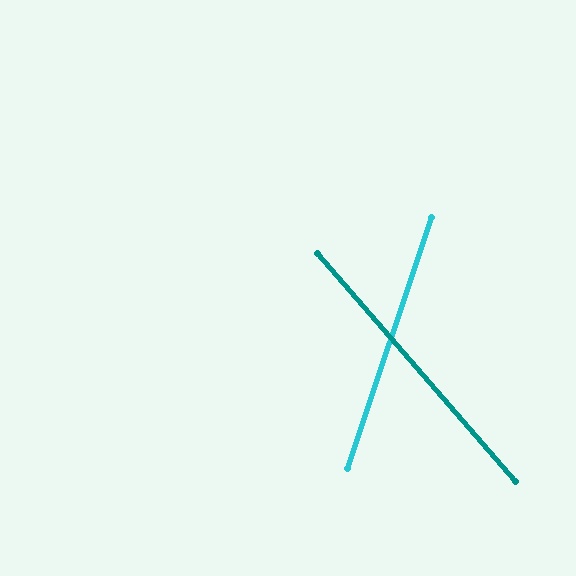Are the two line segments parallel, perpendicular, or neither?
Neither parallel nor perpendicular — they differ by about 60°.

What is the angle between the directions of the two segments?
Approximately 60 degrees.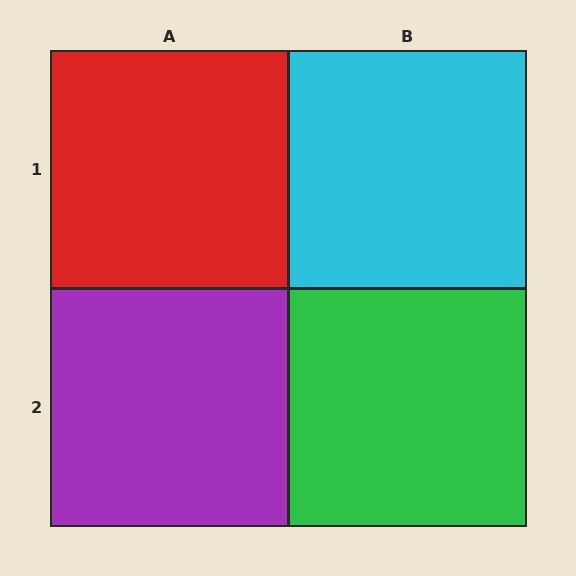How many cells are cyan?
1 cell is cyan.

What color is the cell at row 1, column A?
Red.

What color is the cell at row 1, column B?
Cyan.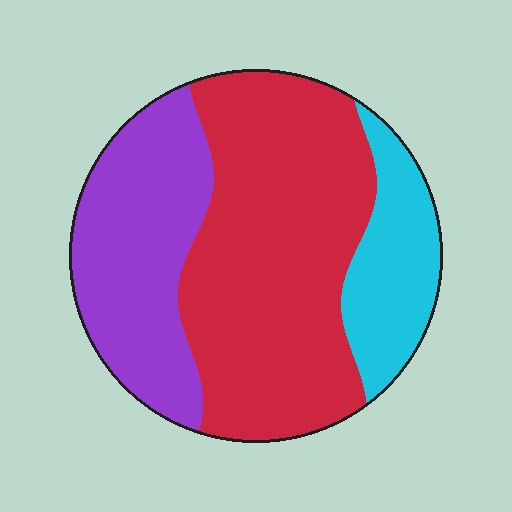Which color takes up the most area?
Red, at roughly 55%.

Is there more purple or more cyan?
Purple.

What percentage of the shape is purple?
Purple covers 30% of the shape.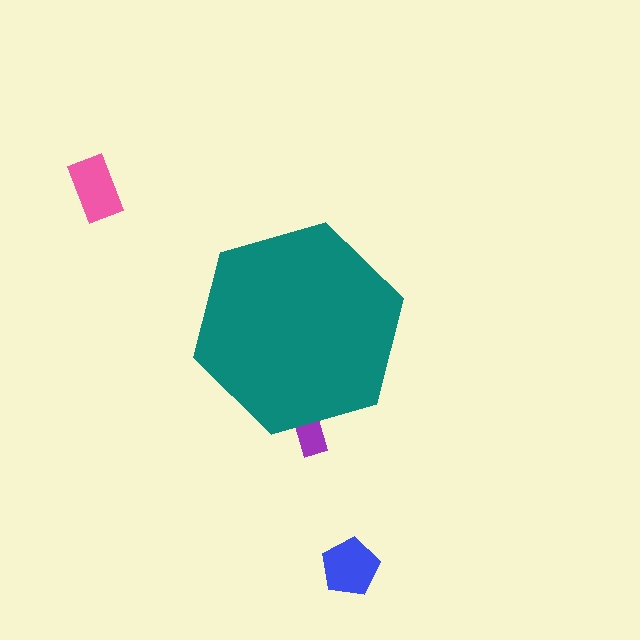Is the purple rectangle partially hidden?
Yes, the purple rectangle is partially hidden behind the teal hexagon.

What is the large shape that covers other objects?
A teal hexagon.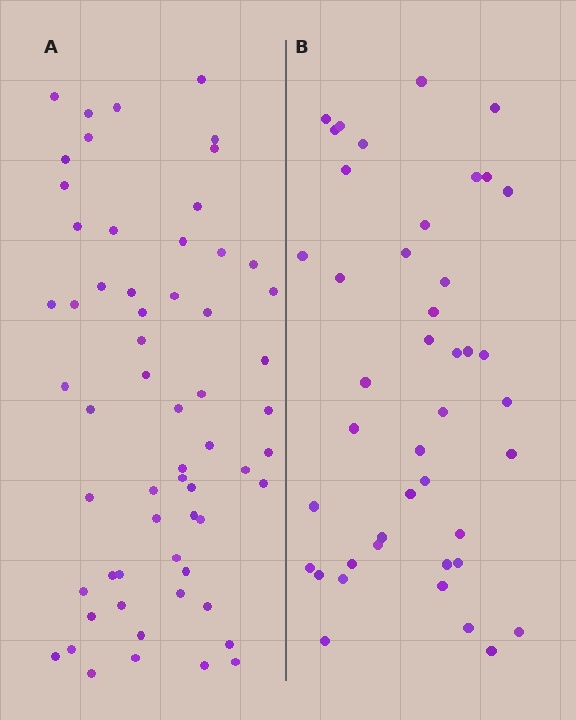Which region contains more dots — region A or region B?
Region A (the left region) has more dots.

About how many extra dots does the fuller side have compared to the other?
Region A has approximately 15 more dots than region B.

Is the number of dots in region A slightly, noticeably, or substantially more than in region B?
Region A has noticeably more, but not dramatically so. The ratio is roughly 1.4 to 1.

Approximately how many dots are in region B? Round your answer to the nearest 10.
About 40 dots. (The exact count is 43, which rounds to 40.)